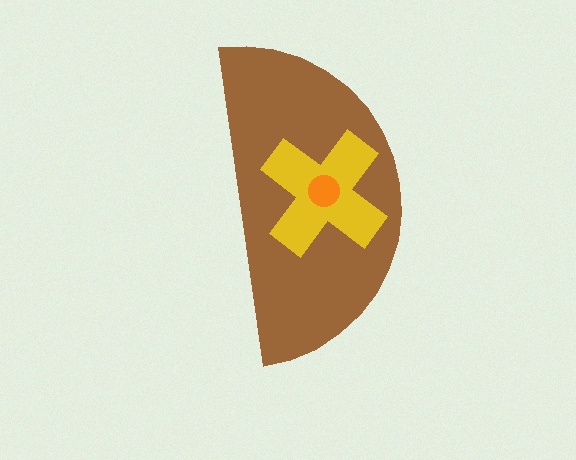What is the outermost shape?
The brown semicircle.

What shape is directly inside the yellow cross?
The orange circle.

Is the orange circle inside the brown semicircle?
Yes.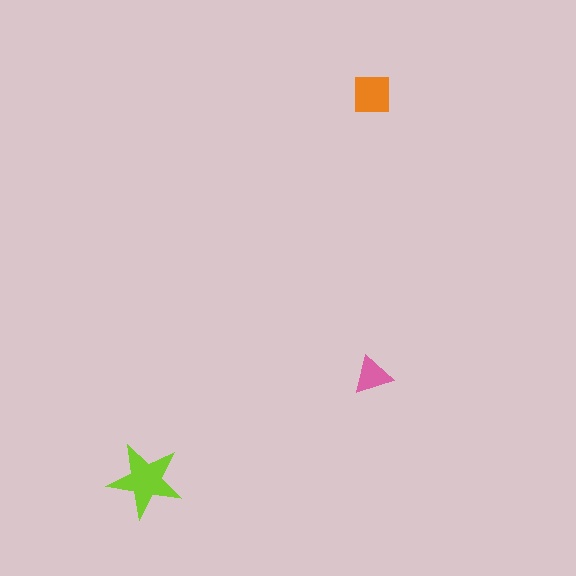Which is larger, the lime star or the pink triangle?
The lime star.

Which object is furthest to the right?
The pink triangle is rightmost.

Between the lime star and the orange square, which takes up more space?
The lime star.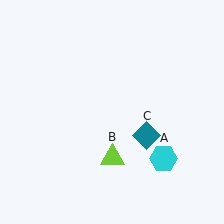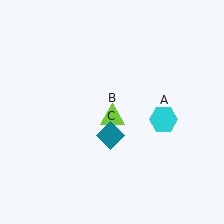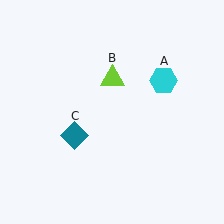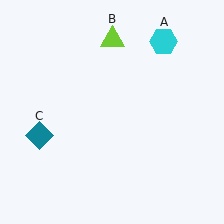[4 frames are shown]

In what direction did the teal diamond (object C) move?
The teal diamond (object C) moved left.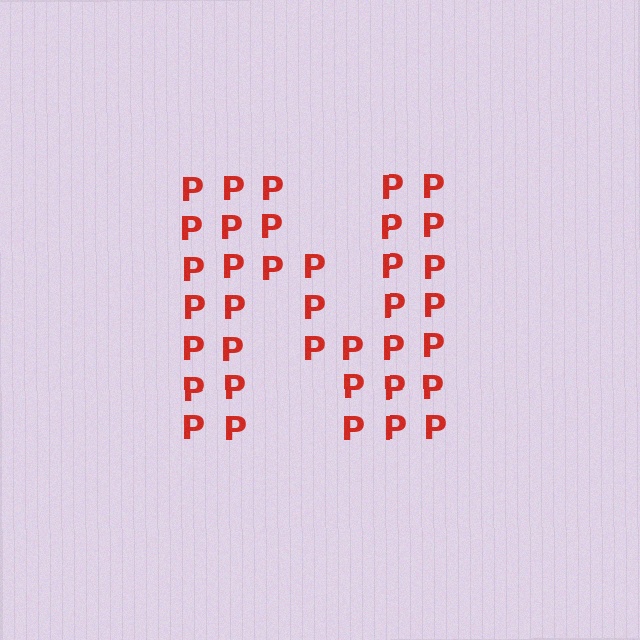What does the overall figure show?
The overall figure shows the letter N.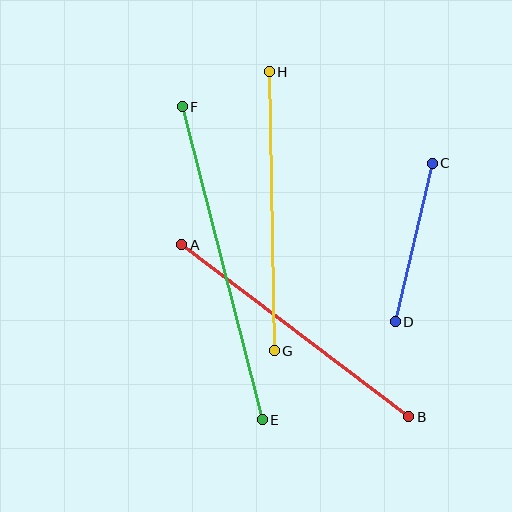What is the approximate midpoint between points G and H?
The midpoint is at approximately (272, 211) pixels.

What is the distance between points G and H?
The distance is approximately 279 pixels.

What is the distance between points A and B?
The distance is approximately 285 pixels.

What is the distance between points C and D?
The distance is approximately 163 pixels.